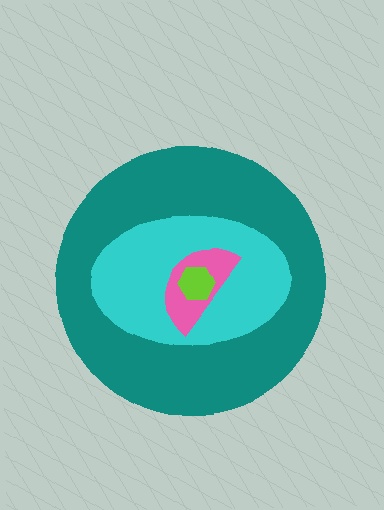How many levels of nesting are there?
4.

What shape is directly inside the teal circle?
The cyan ellipse.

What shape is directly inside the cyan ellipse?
The pink semicircle.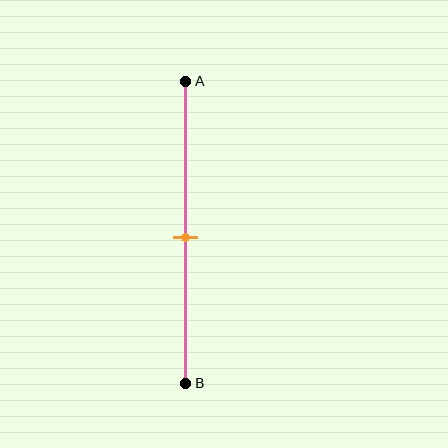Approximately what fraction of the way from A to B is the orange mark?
The orange mark is approximately 50% of the way from A to B.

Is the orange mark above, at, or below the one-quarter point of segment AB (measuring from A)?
The orange mark is below the one-quarter point of segment AB.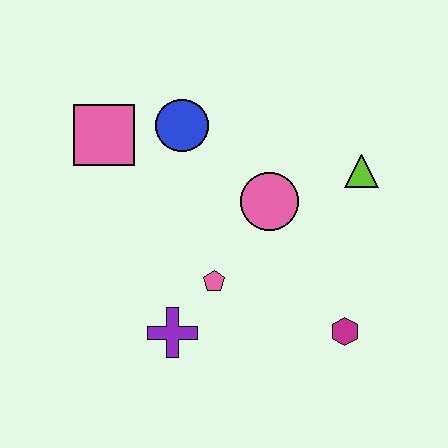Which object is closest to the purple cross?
The pink pentagon is closest to the purple cross.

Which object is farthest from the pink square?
The magenta hexagon is farthest from the pink square.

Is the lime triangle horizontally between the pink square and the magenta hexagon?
No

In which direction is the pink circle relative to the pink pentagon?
The pink circle is above the pink pentagon.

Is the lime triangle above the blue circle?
No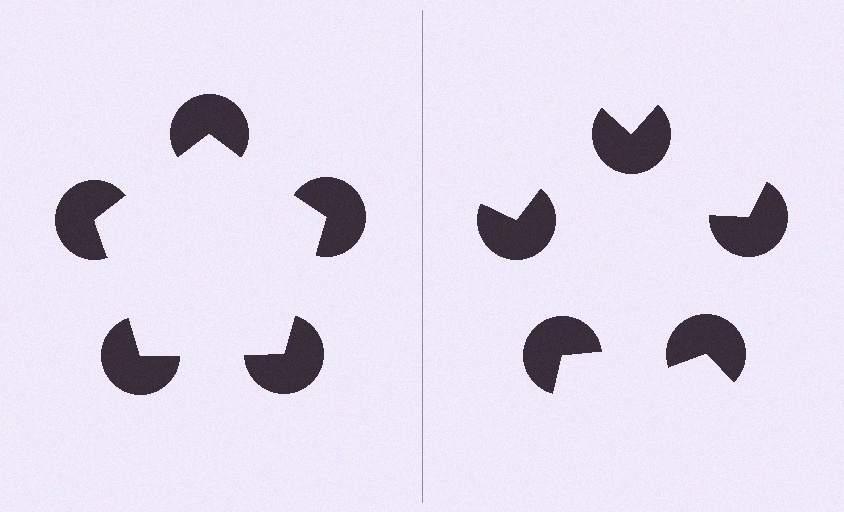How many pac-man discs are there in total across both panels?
10 — 5 on each side.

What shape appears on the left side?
An illusory pentagon.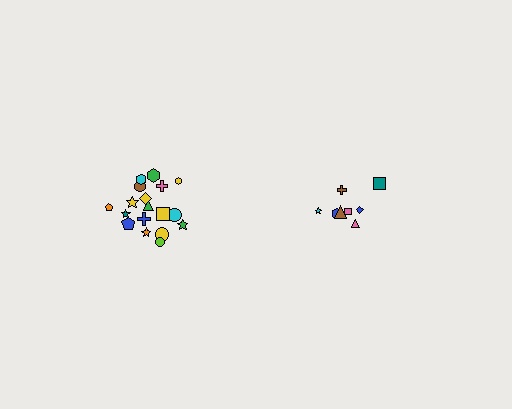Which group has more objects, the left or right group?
The left group.